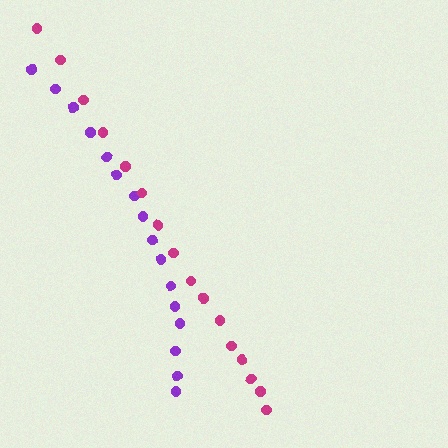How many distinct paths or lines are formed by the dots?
There are 2 distinct paths.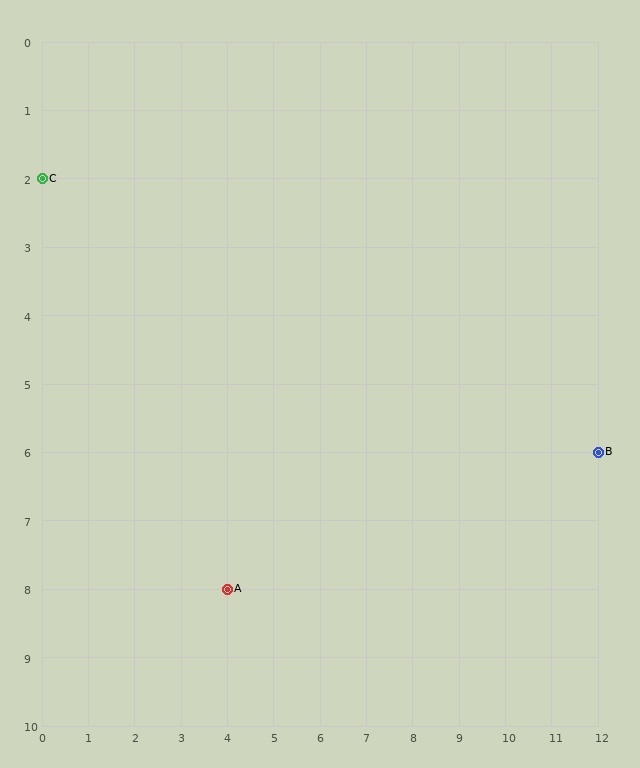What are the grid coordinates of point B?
Point B is at grid coordinates (12, 6).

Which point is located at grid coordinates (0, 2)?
Point C is at (0, 2).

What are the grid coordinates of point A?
Point A is at grid coordinates (4, 8).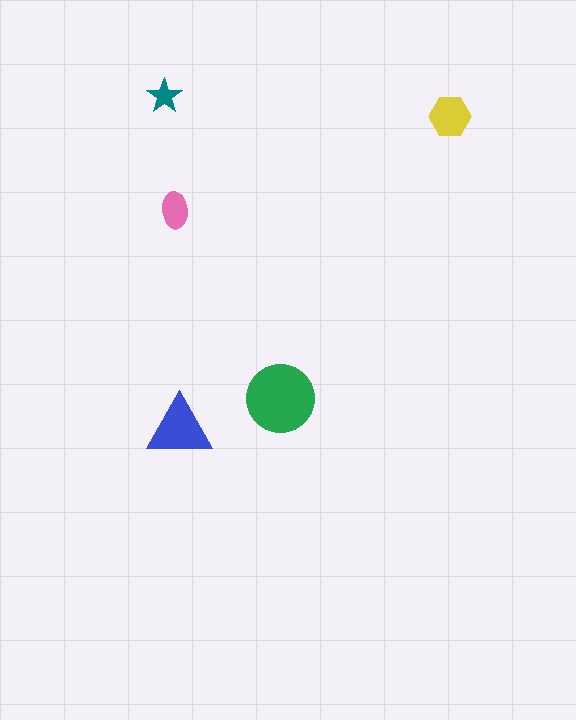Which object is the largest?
The green circle.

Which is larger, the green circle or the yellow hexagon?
The green circle.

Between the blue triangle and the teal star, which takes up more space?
The blue triangle.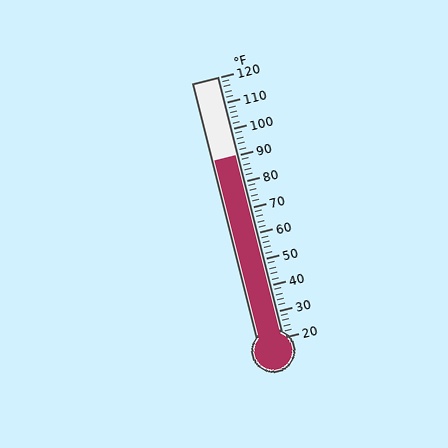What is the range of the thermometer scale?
The thermometer scale ranges from 20°F to 120°F.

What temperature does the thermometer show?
The thermometer shows approximately 90°F.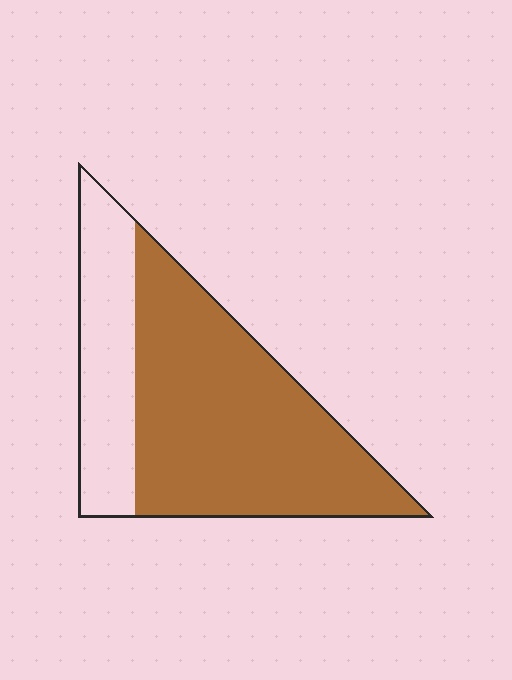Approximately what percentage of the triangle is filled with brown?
Approximately 70%.